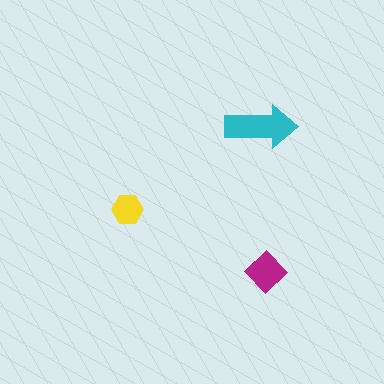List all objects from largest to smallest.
The cyan arrow, the magenta diamond, the yellow hexagon.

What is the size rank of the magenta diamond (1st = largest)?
2nd.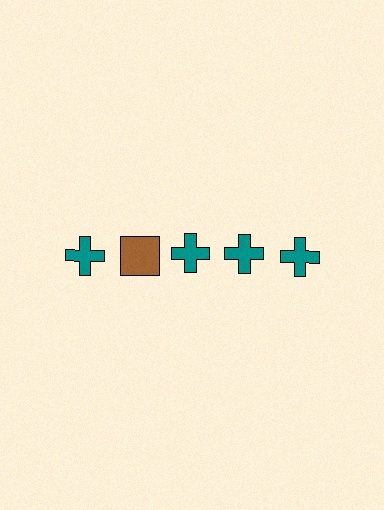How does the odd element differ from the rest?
It differs in both color (brown instead of teal) and shape (square instead of cross).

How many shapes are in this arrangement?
There are 5 shapes arranged in a grid pattern.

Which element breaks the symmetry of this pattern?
The brown square in the top row, second from left column breaks the symmetry. All other shapes are teal crosses.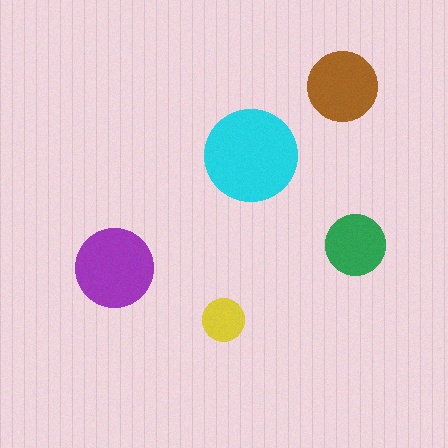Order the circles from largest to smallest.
the cyan one, the purple one, the brown one, the green one, the yellow one.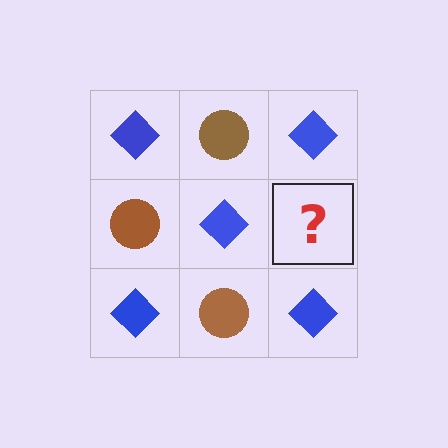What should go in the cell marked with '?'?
The missing cell should contain a brown circle.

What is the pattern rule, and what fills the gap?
The rule is that it alternates blue diamond and brown circle in a checkerboard pattern. The gap should be filled with a brown circle.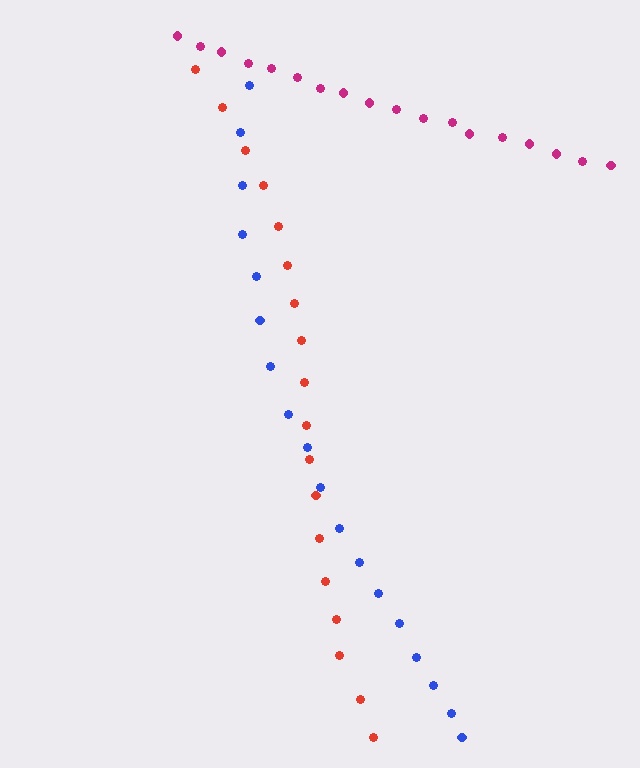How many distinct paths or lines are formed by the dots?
There are 3 distinct paths.